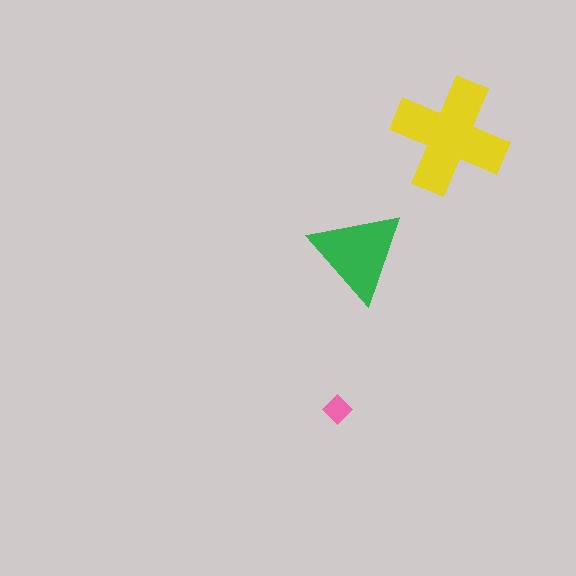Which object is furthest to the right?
The yellow cross is rightmost.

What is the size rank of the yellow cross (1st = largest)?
1st.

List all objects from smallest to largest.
The pink diamond, the green triangle, the yellow cross.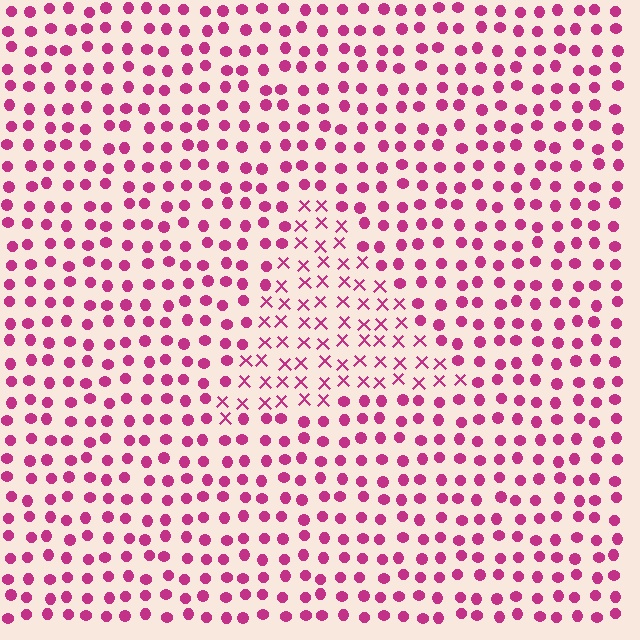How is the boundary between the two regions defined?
The boundary is defined by a change in element shape: X marks inside vs. circles outside. All elements share the same color and spacing.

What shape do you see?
I see a triangle.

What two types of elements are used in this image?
The image uses X marks inside the triangle region and circles outside it.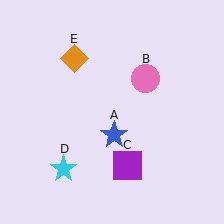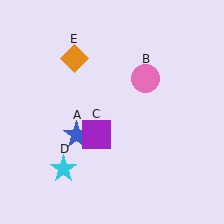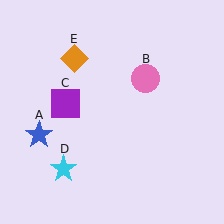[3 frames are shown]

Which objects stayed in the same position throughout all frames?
Pink circle (object B) and cyan star (object D) and orange diamond (object E) remained stationary.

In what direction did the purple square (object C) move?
The purple square (object C) moved up and to the left.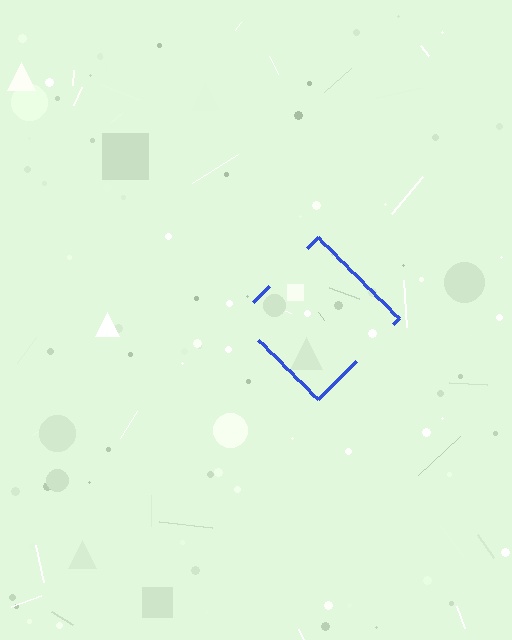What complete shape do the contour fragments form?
The contour fragments form a diamond.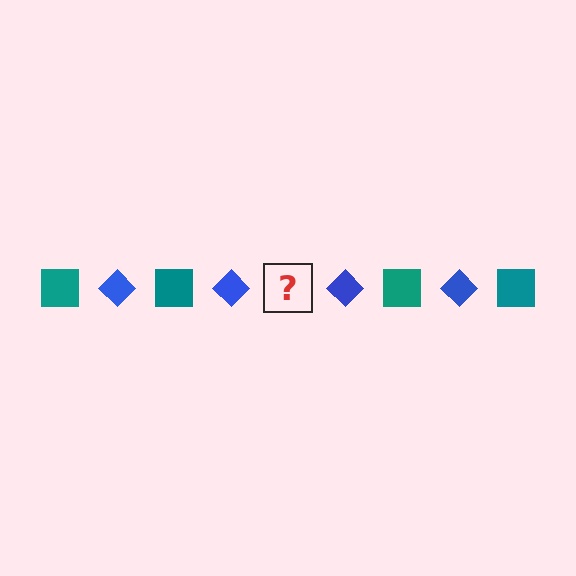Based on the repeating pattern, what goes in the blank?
The blank should be a teal square.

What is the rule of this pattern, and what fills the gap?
The rule is that the pattern alternates between teal square and blue diamond. The gap should be filled with a teal square.